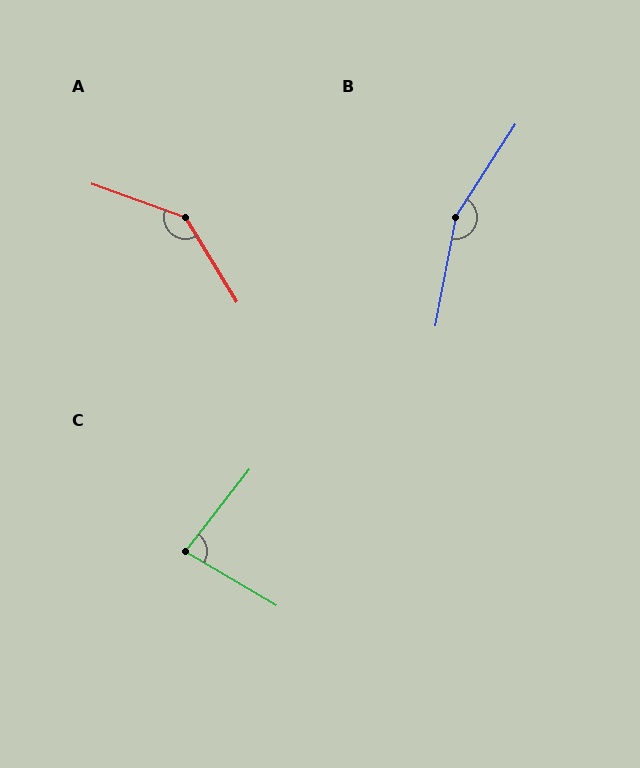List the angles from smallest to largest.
C (83°), A (141°), B (158°).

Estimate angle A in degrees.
Approximately 141 degrees.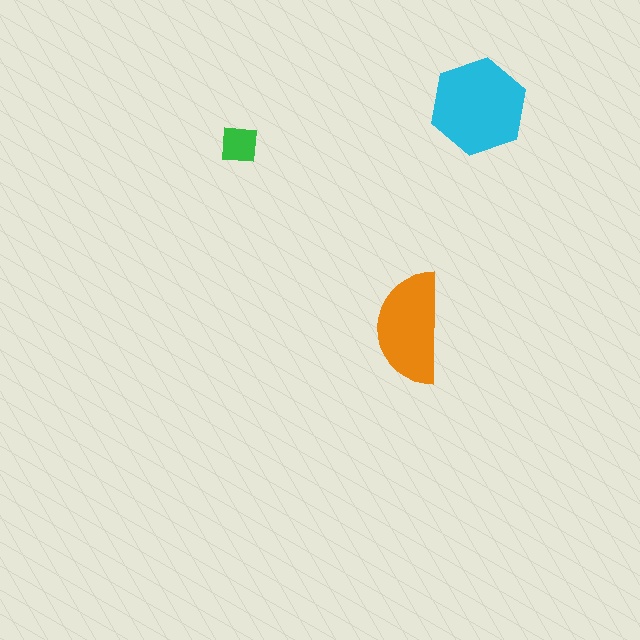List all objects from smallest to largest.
The green square, the orange semicircle, the cyan hexagon.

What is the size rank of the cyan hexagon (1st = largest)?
1st.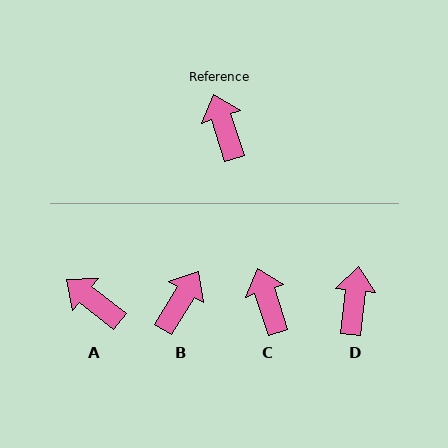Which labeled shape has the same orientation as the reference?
C.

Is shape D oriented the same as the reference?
No, it is off by about 25 degrees.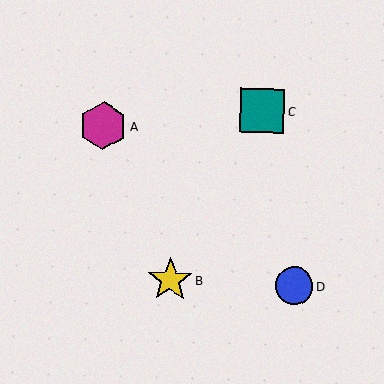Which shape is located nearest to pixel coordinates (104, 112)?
The magenta hexagon (labeled A) at (103, 126) is nearest to that location.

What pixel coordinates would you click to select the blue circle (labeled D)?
Click at (294, 286) to select the blue circle D.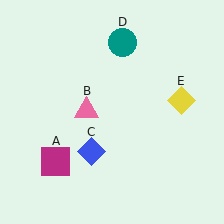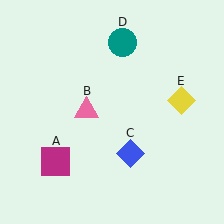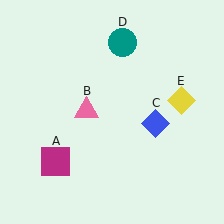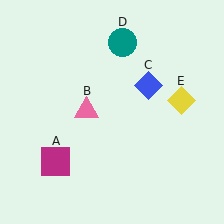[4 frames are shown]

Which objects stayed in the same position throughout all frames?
Magenta square (object A) and pink triangle (object B) and teal circle (object D) and yellow diamond (object E) remained stationary.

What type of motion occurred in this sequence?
The blue diamond (object C) rotated counterclockwise around the center of the scene.